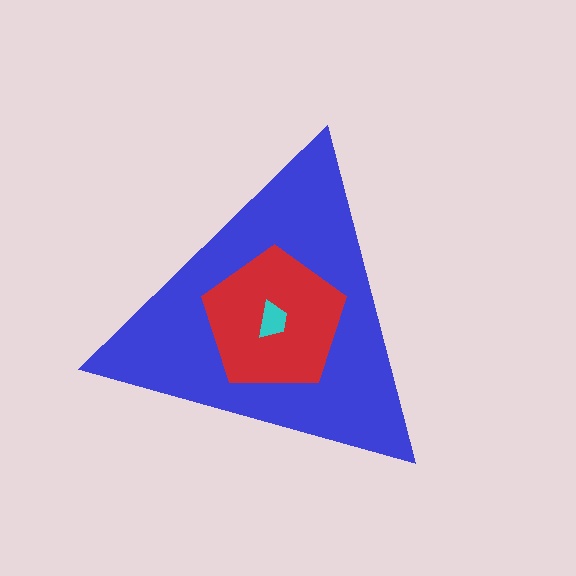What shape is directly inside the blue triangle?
The red pentagon.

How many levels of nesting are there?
3.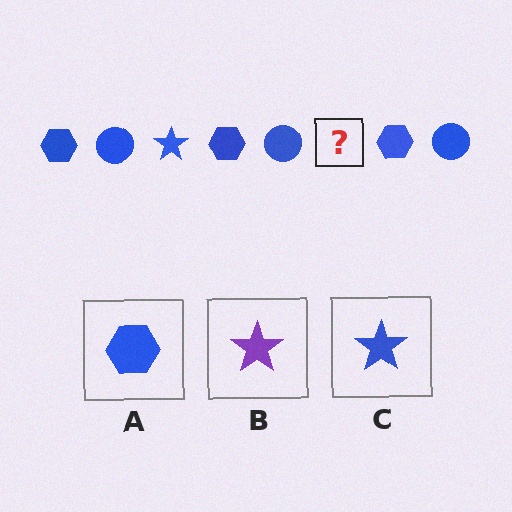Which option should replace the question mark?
Option C.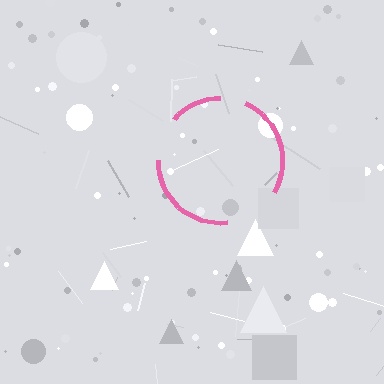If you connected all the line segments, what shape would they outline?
They would outline a circle.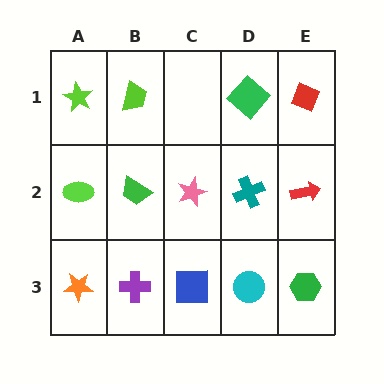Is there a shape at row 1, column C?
No, that cell is empty.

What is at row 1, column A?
A lime star.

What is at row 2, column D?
A teal cross.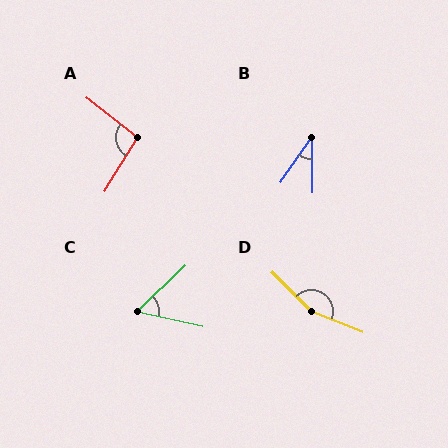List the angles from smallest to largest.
B (35°), C (56°), A (96°), D (156°).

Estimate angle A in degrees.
Approximately 96 degrees.